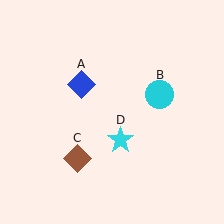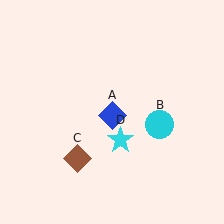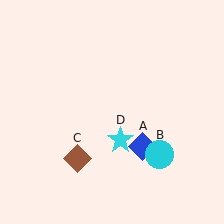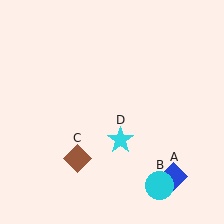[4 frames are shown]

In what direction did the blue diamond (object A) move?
The blue diamond (object A) moved down and to the right.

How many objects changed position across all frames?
2 objects changed position: blue diamond (object A), cyan circle (object B).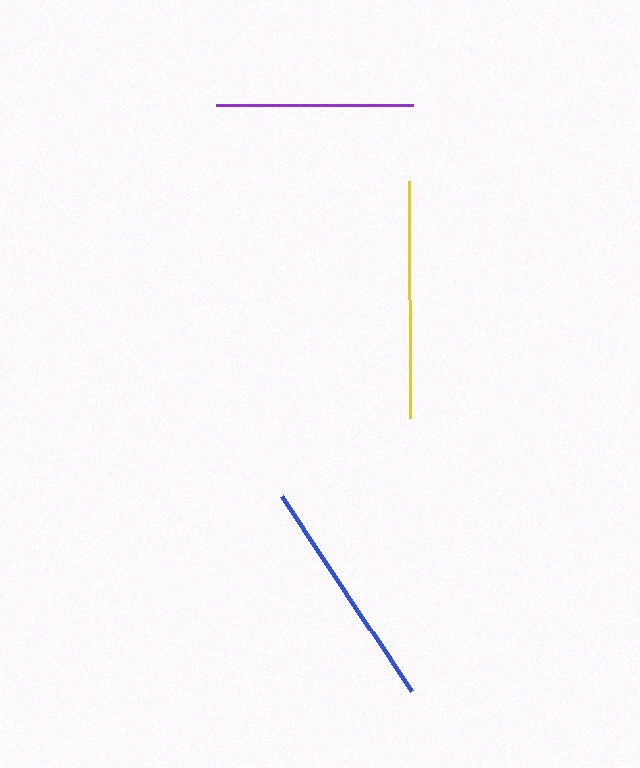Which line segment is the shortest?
The purple line is the shortest at approximately 197 pixels.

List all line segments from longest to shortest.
From longest to shortest: yellow, blue, purple.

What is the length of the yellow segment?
The yellow segment is approximately 237 pixels long.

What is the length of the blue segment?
The blue segment is approximately 235 pixels long.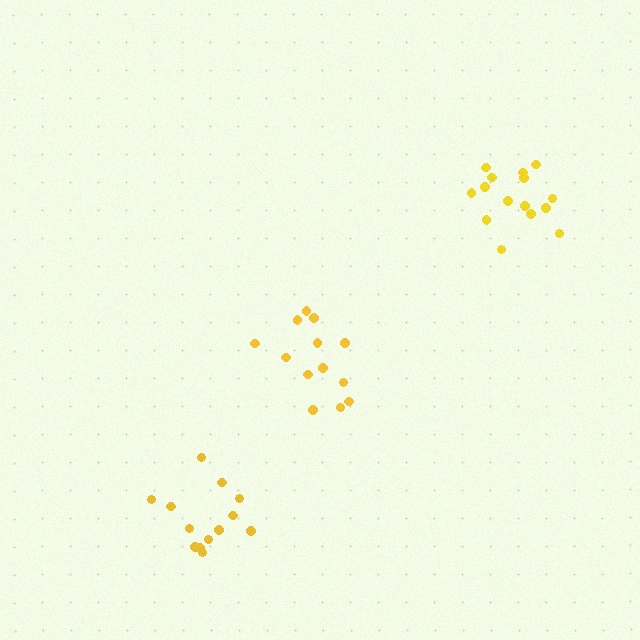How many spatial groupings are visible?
There are 3 spatial groupings.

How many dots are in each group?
Group 1: 13 dots, Group 2: 13 dots, Group 3: 15 dots (41 total).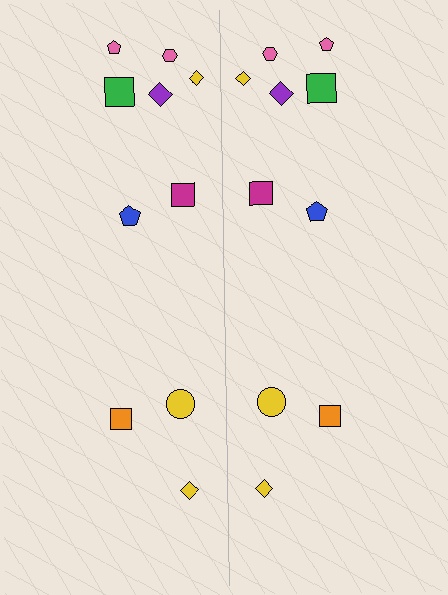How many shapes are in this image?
There are 20 shapes in this image.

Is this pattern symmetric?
Yes, this pattern has bilateral (reflection) symmetry.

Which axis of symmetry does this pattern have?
The pattern has a vertical axis of symmetry running through the center of the image.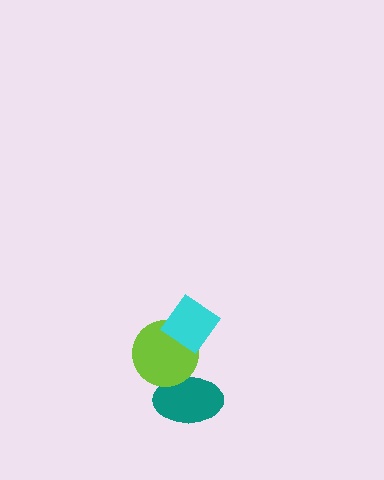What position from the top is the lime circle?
The lime circle is 2nd from the top.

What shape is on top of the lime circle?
The cyan diamond is on top of the lime circle.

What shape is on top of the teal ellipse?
The lime circle is on top of the teal ellipse.